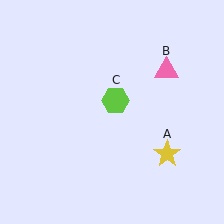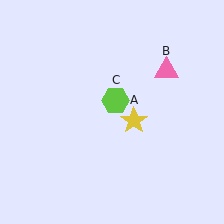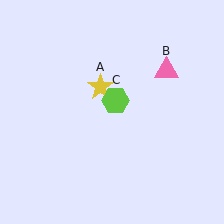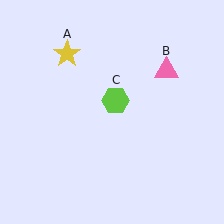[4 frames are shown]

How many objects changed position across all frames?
1 object changed position: yellow star (object A).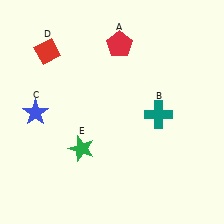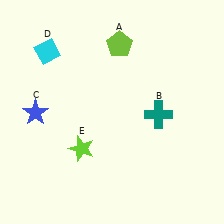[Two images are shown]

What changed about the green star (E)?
In Image 1, E is green. In Image 2, it changed to lime.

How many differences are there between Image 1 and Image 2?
There are 3 differences between the two images.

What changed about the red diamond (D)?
In Image 1, D is red. In Image 2, it changed to cyan.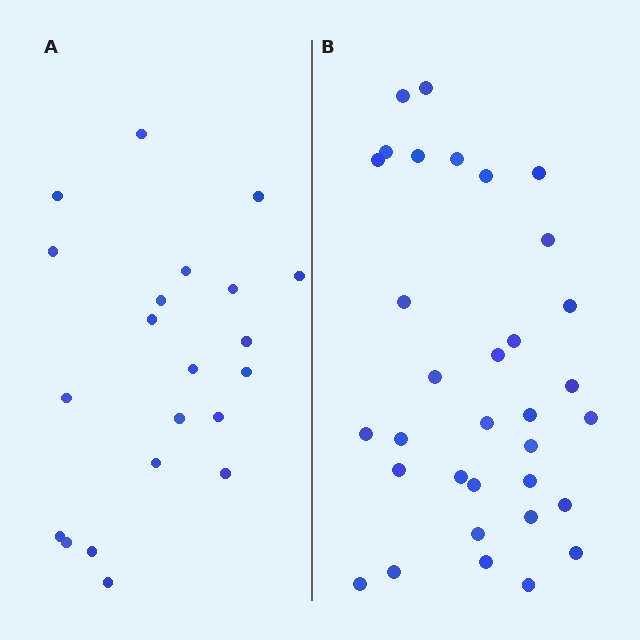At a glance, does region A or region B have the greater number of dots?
Region B (the right region) has more dots.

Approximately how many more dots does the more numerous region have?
Region B has roughly 12 or so more dots than region A.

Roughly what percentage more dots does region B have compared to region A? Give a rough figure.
About 55% more.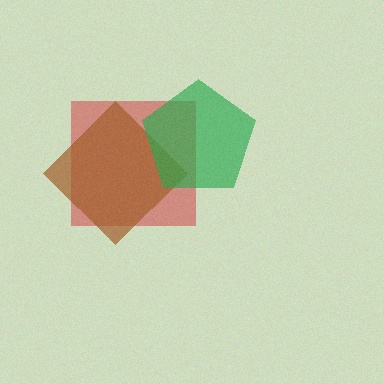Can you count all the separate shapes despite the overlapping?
Yes, there are 3 separate shapes.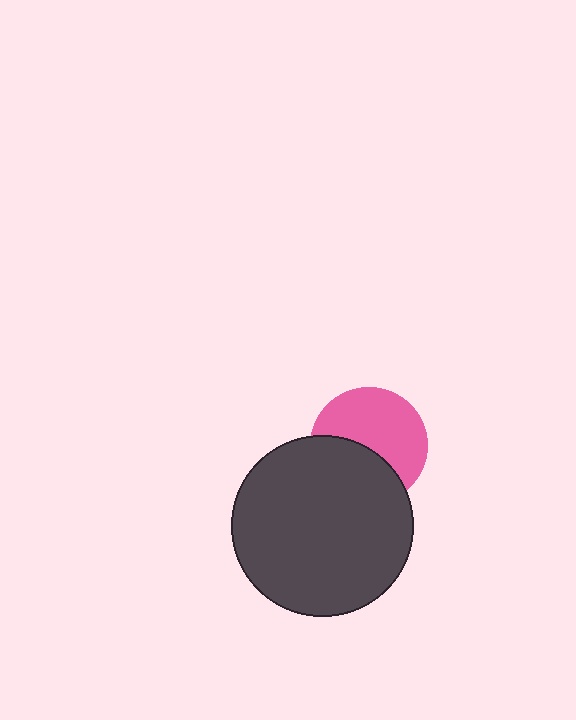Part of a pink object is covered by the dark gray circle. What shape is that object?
It is a circle.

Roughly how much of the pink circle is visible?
About half of it is visible (roughly 59%).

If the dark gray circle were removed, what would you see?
You would see the complete pink circle.